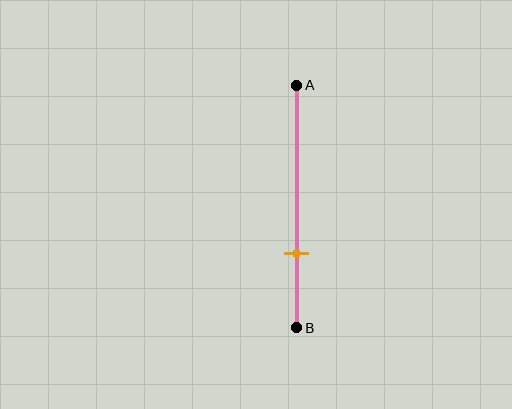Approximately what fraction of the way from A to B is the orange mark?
The orange mark is approximately 70% of the way from A to B.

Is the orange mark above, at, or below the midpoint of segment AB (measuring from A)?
The orange mark is below the midpoint of segment AB.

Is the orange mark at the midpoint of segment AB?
No, the mark is at about 70% from A, not at the 50% midpoint.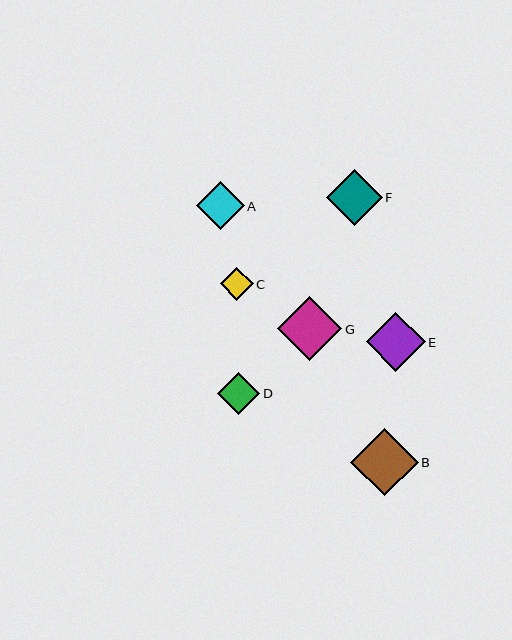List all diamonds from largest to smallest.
From largest to smallest: B, G, E, F, A, D, C.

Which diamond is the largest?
Diamond B is the largest with a size of approximately 67 pixels.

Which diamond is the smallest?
Diamond C is the smallest with a size of approximately 33 pixels.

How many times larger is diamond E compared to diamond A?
Diamond E is approximately 1.2 times the size of diamond A.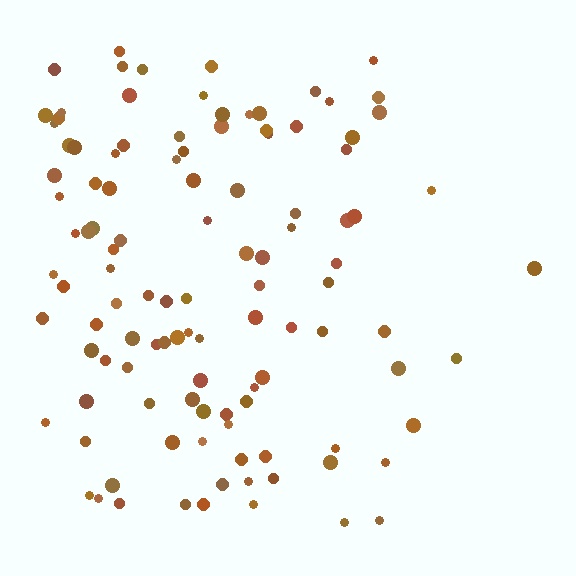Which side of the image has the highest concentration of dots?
The left.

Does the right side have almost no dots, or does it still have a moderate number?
Still a moderate number, just noticeably fewer than the left.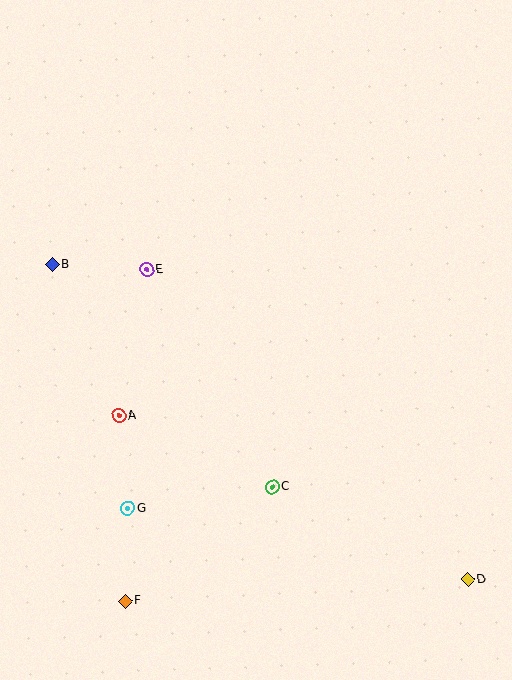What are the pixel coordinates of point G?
Point G is at (128, 508).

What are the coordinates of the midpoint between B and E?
The midpoint between B and E is at (100, 267).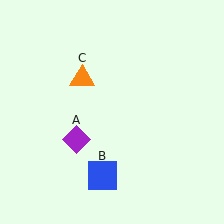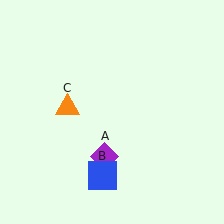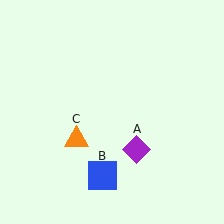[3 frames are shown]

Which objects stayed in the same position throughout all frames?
Blue square (object B) remained stationary.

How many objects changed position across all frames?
2 objects changed position: purple diamond (object A), orange triangle (object C).